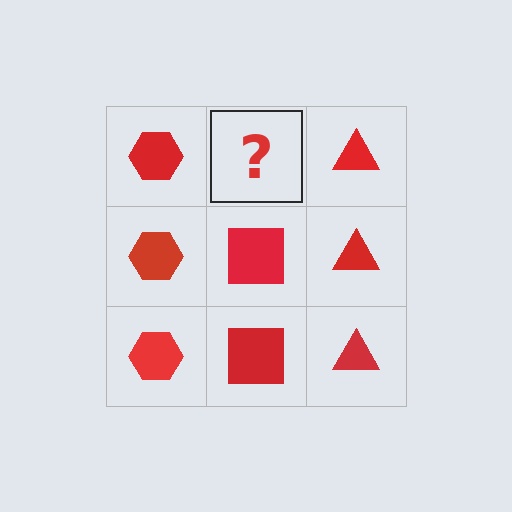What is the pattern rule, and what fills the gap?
The rule is that each column has a consistent shape. The gap should be filled with a red square.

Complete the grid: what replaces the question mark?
The question mark should be replaced with a red square.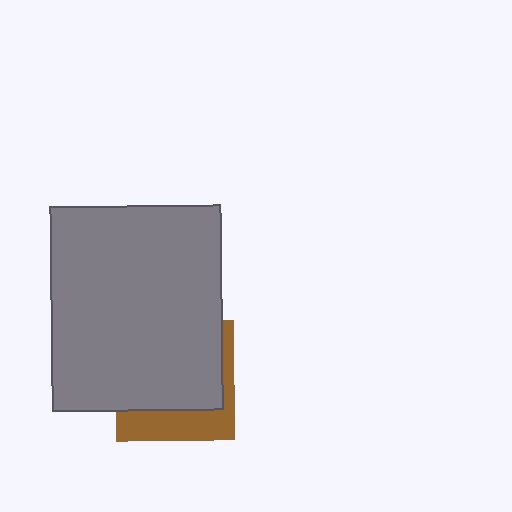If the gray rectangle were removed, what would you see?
You would see the complete brown square.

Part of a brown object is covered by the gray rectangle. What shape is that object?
It is a square.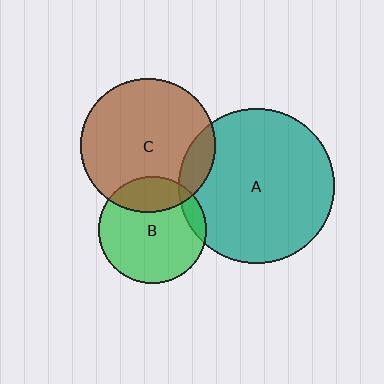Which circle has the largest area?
Circle A (teal).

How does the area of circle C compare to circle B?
Approximately 1.6 times.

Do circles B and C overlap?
Yes.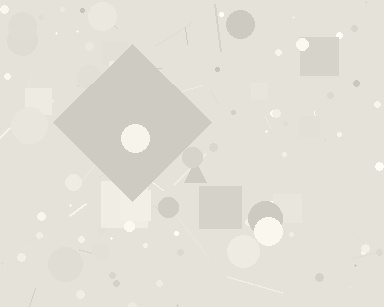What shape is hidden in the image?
A diamond is hidden in the image.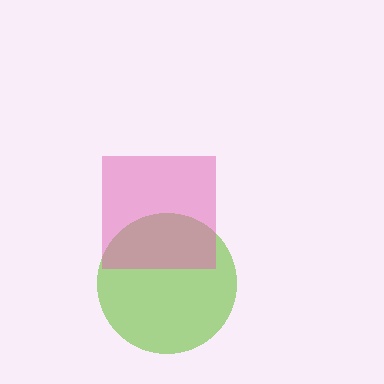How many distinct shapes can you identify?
There are 2 distinct shapes: a lime circle, a pink square.